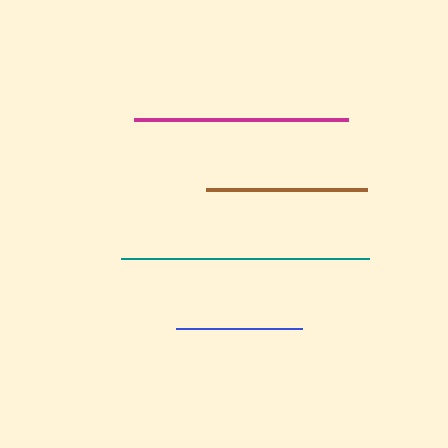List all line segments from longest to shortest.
From longest to shortest: teal, magenta, brown, blue.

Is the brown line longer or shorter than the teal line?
The teal line is longer than the brown line.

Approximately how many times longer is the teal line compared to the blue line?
The teal line is approximately 2.0 times the length of the blue line.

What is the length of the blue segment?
The blue segment is approximately 126 pixels long.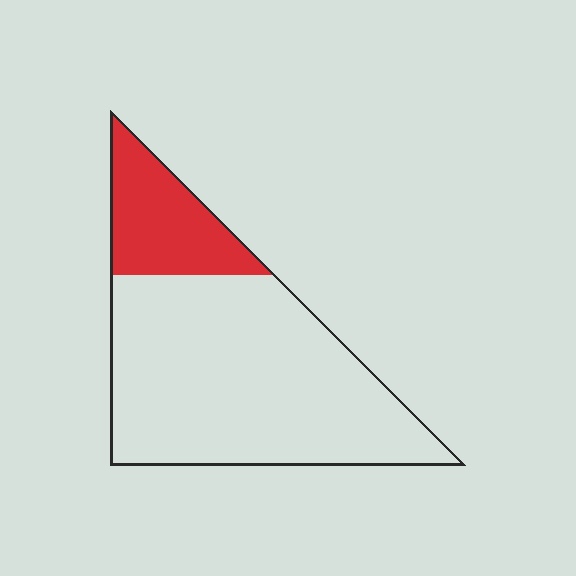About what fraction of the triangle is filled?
About one fifth (1/5).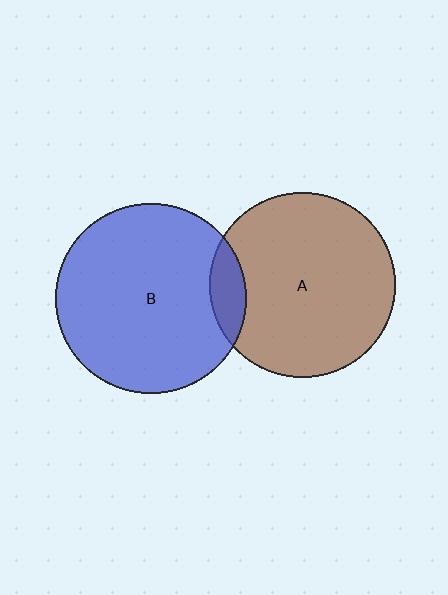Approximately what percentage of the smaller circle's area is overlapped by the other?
Approximately 10%.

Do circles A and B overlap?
Yes.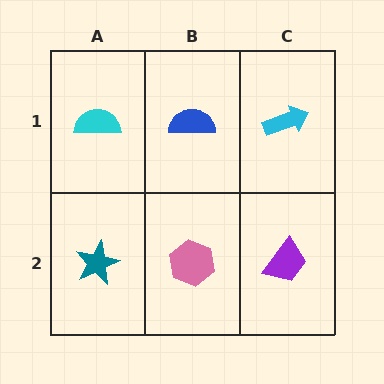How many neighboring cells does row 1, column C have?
2.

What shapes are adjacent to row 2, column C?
A cyan arrow (row 1, column C), a pink hexagon (row 2, column B).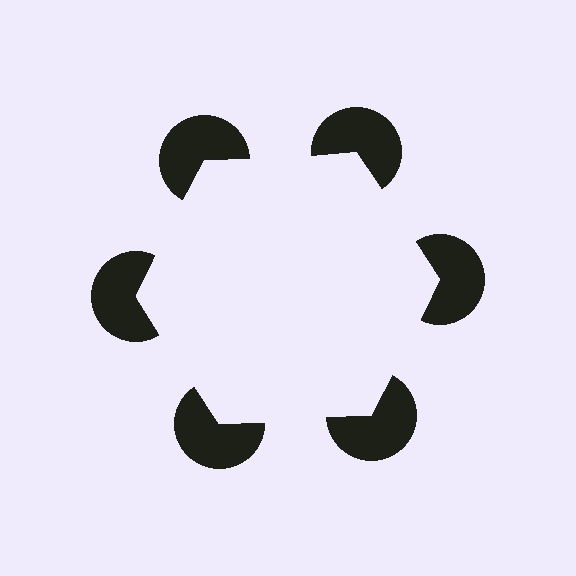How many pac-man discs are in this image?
There are 6 — one at each vertex of the illusory hexagon.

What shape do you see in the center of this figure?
An illusory hexagon — its edges are inferred from the aligned wedge cuts in the pac-man discs, not physically drawn.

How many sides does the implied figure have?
6 sides.